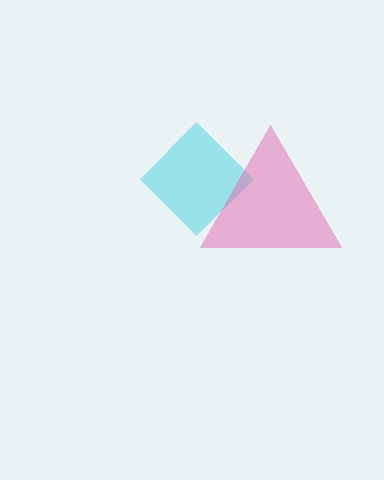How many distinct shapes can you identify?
There are 2 distinct shapes: a cyan diamond, a pink triangle.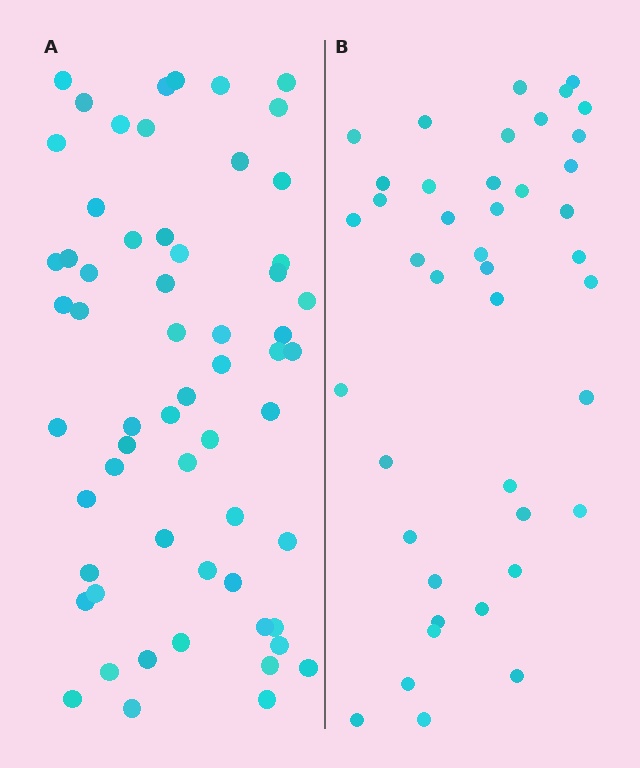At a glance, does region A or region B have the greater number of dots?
Region A (the left region) has more dots.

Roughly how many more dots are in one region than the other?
Region A has approximately 20 more dots than region B.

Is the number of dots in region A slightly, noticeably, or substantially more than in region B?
Region A has noticeably more, but not dramatically so. The ratio is roughly 1.4 to 1.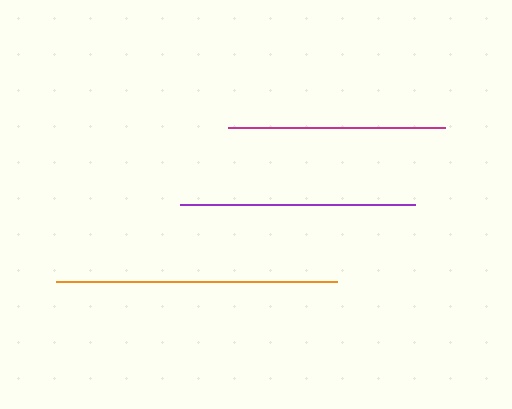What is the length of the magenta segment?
The magenta segment is approximately 217 pixels long.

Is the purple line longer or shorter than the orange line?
The orange line is longer than the purple line.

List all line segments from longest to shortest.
From longest to shortest: orange, purple, magenta.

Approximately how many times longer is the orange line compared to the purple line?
The orange line is approximately 1.2 times the length of the purple line.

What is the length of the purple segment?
The purple segment is approximately 235 pixels long.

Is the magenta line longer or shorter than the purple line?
The purple line is longer than the magenta line.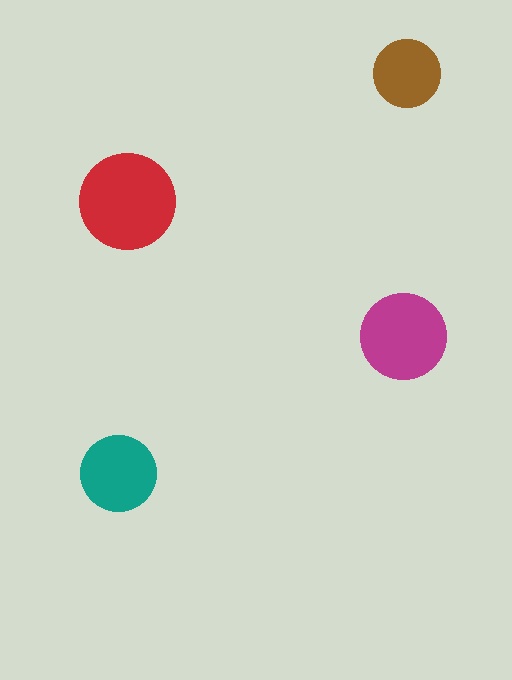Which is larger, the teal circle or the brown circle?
The teal one.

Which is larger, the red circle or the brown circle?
The red one.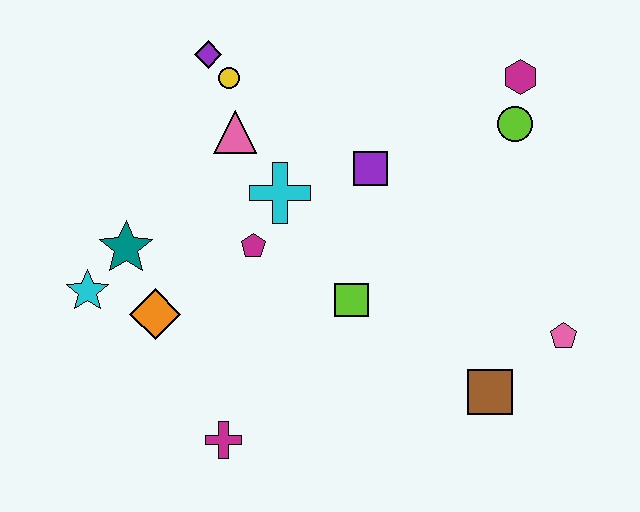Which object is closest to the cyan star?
The teal star is closest to the cyan star.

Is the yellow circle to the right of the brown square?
No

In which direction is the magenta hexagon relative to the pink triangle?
The magenta hexagon is to the right of the pink triangle.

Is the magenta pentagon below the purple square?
Yes